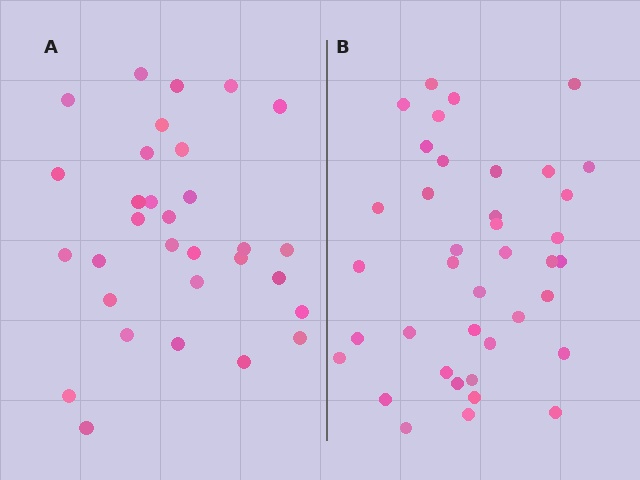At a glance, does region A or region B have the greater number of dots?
Region B (the right region) has more dots.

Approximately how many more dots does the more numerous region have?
Region B has roughly 8 or so more dots than region A.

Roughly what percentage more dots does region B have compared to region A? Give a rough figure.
About 25% more.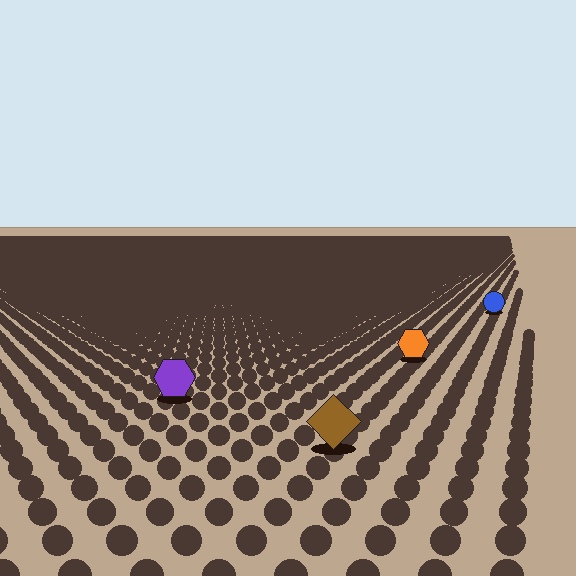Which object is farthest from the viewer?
The blue circle is farthest from the viewer. It appears smaller and the ground texture around it is denser.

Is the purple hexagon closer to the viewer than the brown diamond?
No. The brown diamond is closer — you can tell from the texture gradient: the ground texture is coarser near it.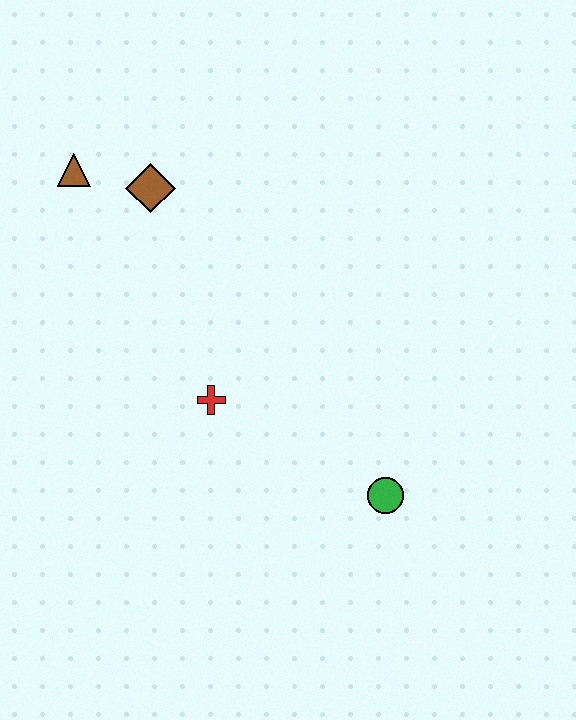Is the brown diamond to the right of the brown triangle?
Yes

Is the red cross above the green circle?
Yes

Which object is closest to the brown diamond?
The brown triangle is closest to the brown diamond.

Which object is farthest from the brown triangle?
The green circle is farthest from the brown triangle.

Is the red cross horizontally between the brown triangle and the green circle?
Yes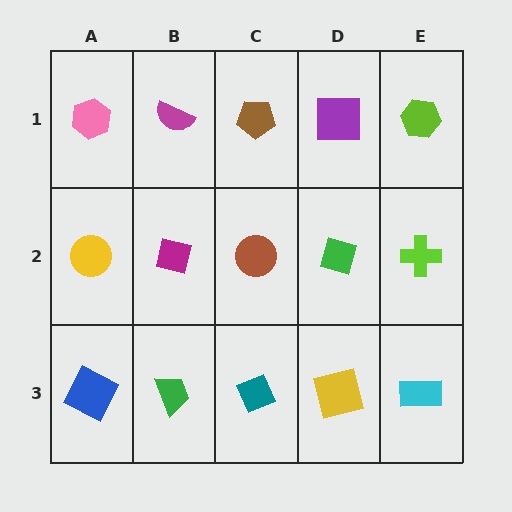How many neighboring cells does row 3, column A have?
2.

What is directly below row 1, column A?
A yellow circle.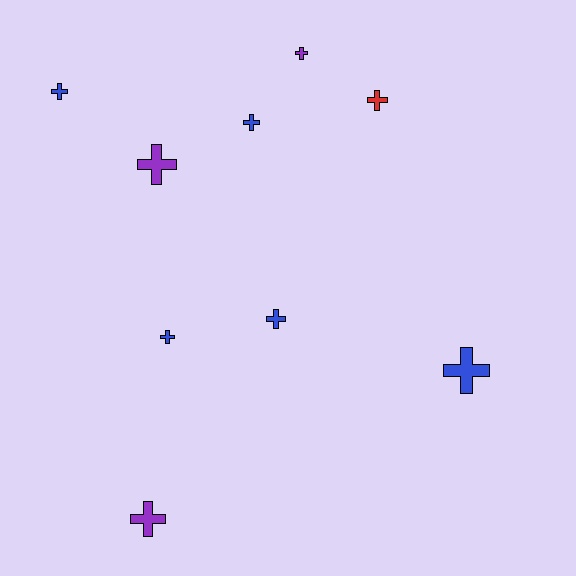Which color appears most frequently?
Blue, with 5 objects.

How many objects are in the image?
There are 9 objects.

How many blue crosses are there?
There are 5 blue crosses.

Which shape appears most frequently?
Cross, with 9 objects.